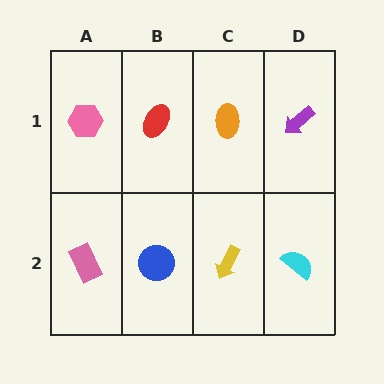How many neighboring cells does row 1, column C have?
3.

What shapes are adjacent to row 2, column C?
An orange ellipse (row 1, column C), a blue circle (row 2, column B), a cyan semicircle (row 2, column D).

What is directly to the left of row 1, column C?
A red ellipse.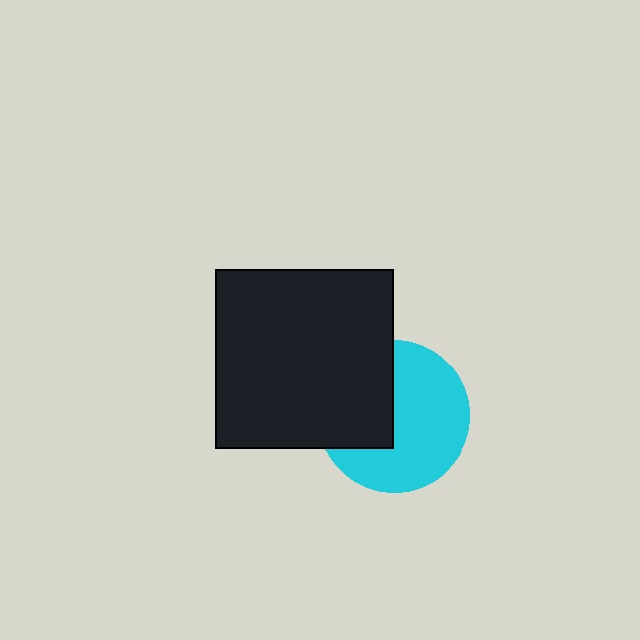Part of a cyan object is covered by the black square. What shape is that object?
It is a circle.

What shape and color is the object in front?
The object in front is a black square.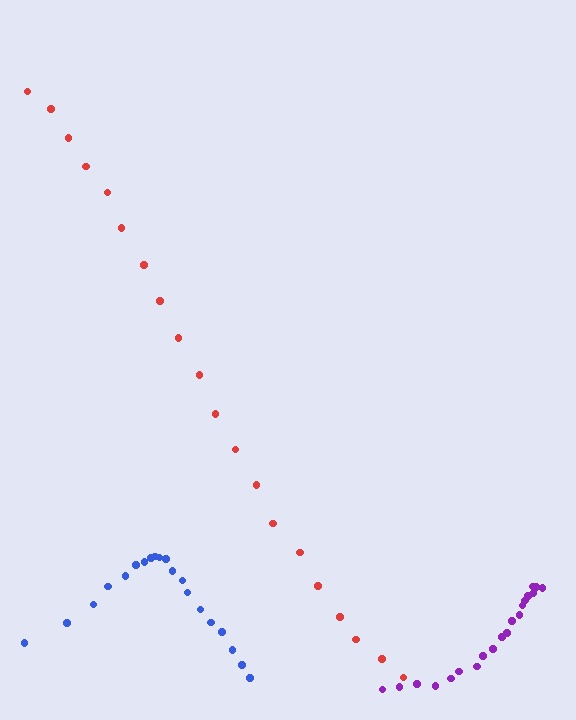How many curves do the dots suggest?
There are 3 distinct paths.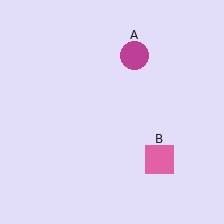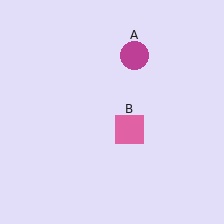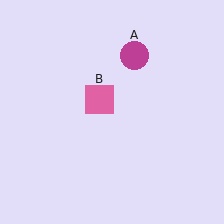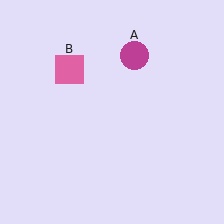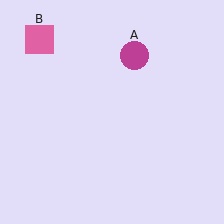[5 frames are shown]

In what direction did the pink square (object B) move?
The pink square (object B) moved up and to the left.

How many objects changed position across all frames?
1 object changed position: pink square (object B).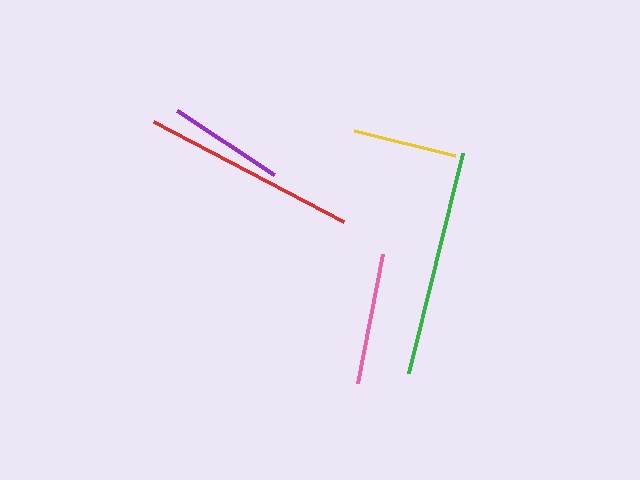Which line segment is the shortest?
The yellow line is the shortest at approximately 104 pixels.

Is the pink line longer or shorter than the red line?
The red line is longer than the pink line.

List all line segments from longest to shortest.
From longest to shortest: green, red, pink, purple, yellow.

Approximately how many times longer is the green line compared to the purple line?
The green line is approximately 2.0 times the length of the purple line.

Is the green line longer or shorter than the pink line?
The green line is longer than the pink line.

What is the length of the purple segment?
The purple segment is approximately 116 pixels long.